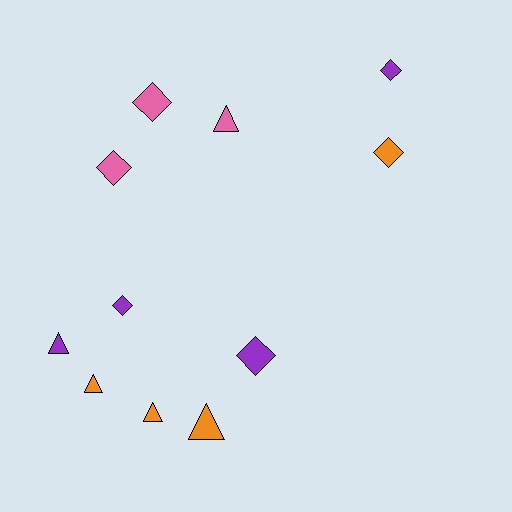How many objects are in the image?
There are 11 objects.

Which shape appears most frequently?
Diamond, with 6 objects.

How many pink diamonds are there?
There are 2 pink diamonds.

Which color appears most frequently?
Purple, with 4 objects.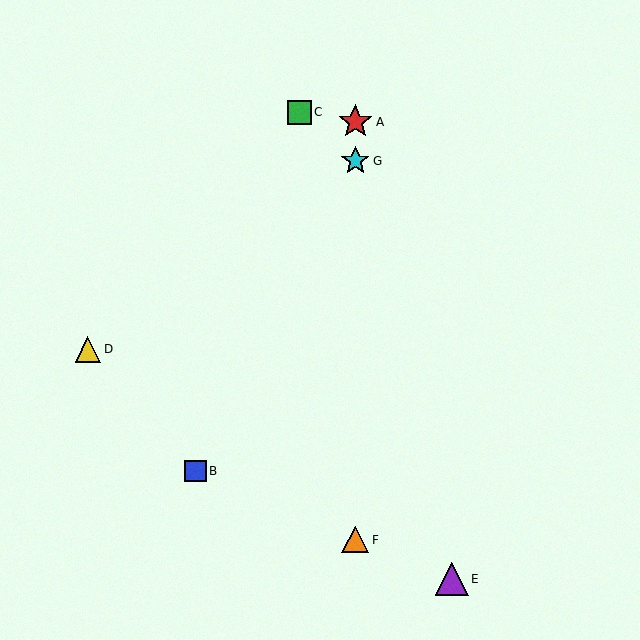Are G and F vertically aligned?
Yes, both are at x≈355.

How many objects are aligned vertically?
3 objects (A, F, G) are aligned vertically.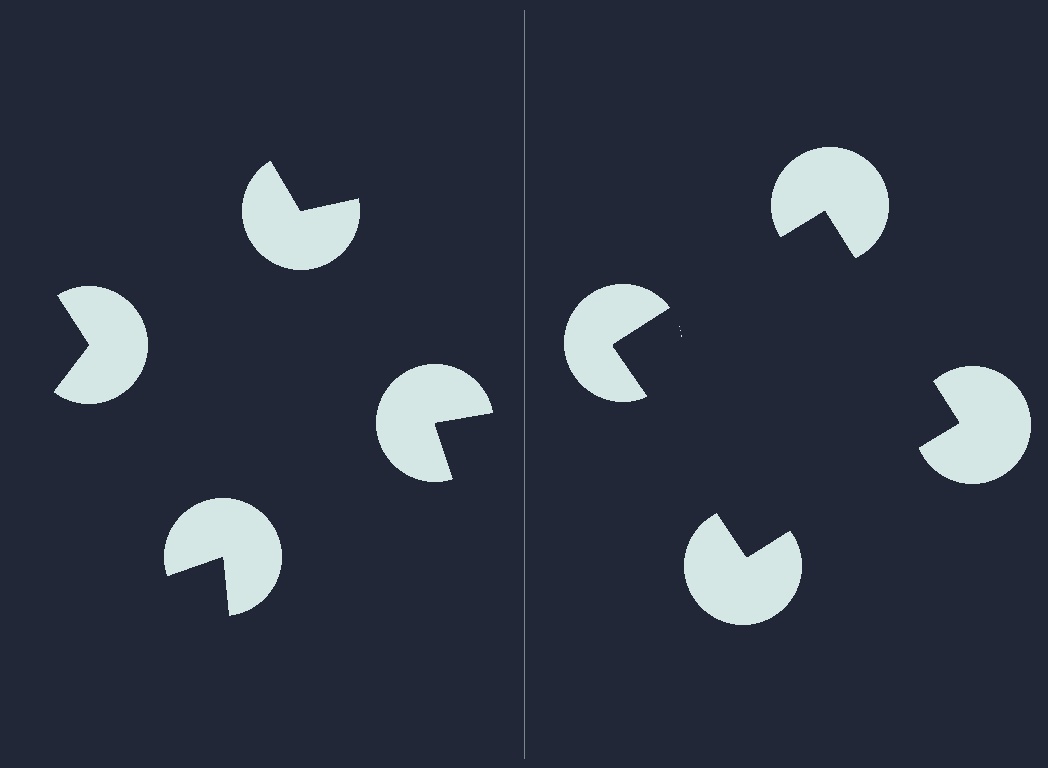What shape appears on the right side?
An illusory square.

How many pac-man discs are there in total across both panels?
8 — 4 on each side.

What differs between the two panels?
The pac-man discs are positioned identically on both sides; only the wedge orientations differ. On the right they align to a square; on the left they are misaligned.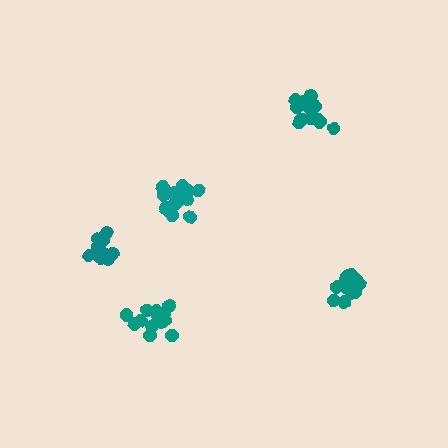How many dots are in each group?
Group 1: 14 dots, Group 2: 14 dots, Group 3: 13 dots, Group 4: 17 dots, Group 5: 14 dots (72 total).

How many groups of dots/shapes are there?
There are 5 groups.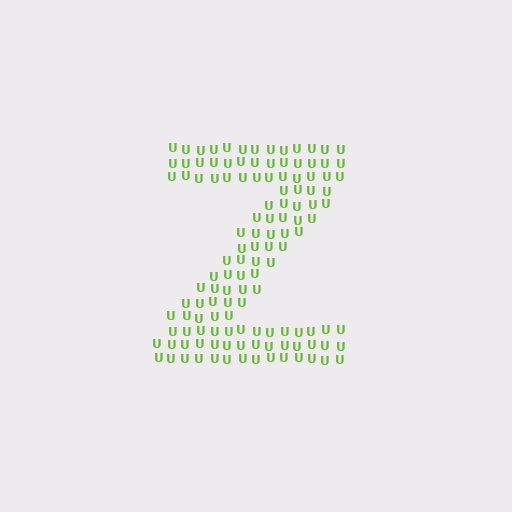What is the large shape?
The large shape is the letter Z.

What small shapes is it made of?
It is made of small letter U's.